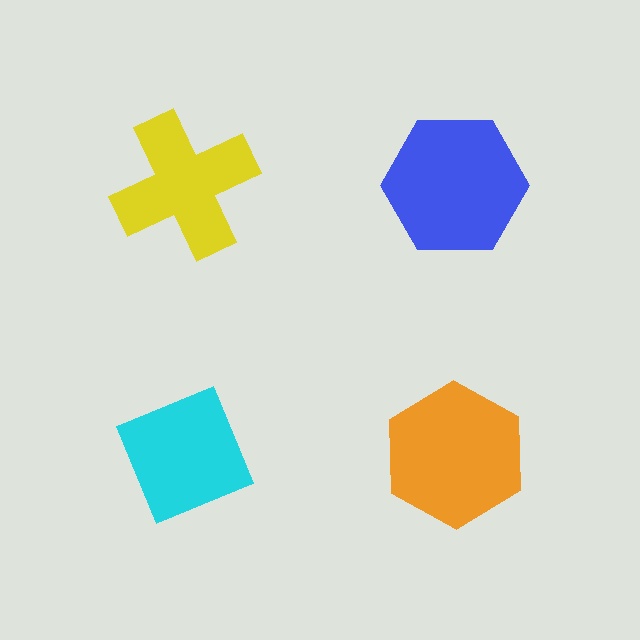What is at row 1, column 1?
A yellow cross.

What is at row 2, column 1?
A cyan diamond.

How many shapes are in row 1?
2 shapes.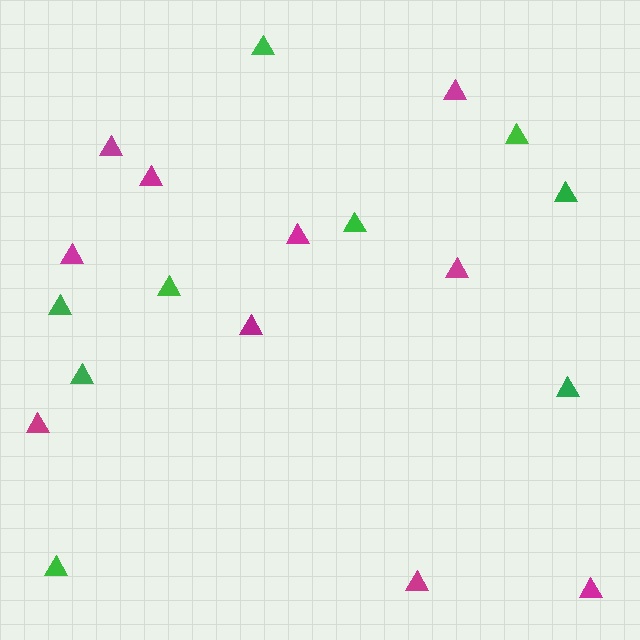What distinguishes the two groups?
There are 2 groups: one group of green triangles (9) and one group of magenta triangles (10).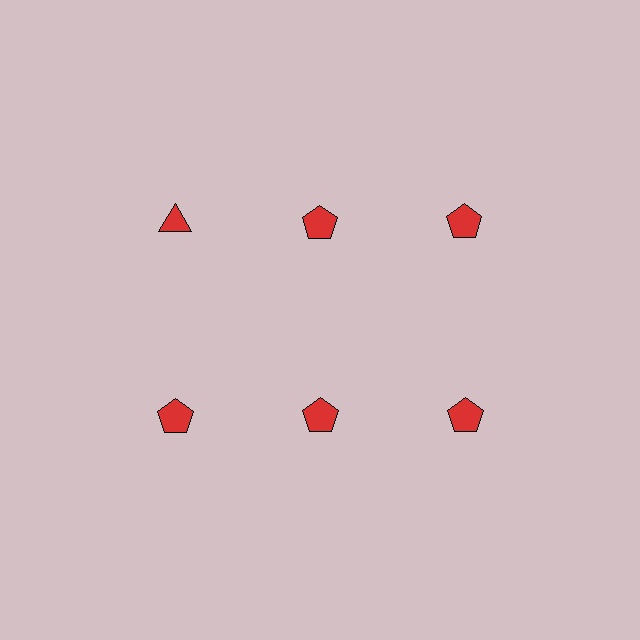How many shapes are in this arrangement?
There are 6 shapes arranged in a grid pattern.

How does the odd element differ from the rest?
It has a different shape: triangle instead of pentagon.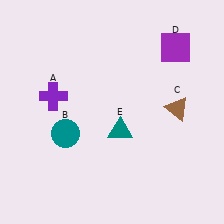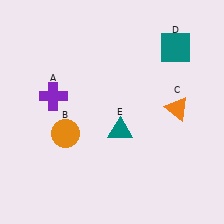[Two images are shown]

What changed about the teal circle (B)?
In Image 1, B is teal. In Image 2, it changed to orange.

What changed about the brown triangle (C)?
In Image 1, C is brown. In Image 2, it changed to orange.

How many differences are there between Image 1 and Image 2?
There are 3 differences between the two images.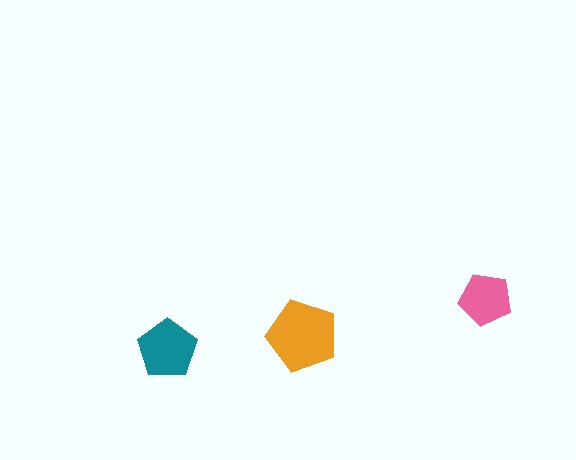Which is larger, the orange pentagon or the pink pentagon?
The orange one.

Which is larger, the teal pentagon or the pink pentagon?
The teal one.